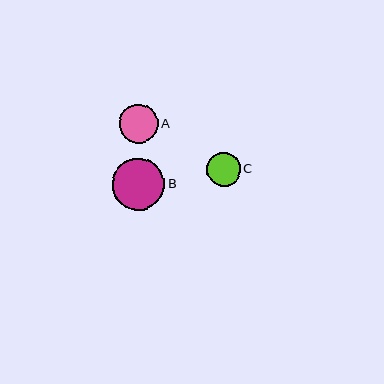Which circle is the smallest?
Circle C is the smallest with a size of approximately 34 pixels.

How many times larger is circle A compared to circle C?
Circle A is approximately 1.1 times the size of circle C.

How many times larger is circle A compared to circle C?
Circle A is approximately 1.1 times the size of circle C.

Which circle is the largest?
Circle B is the largest with a size of approximately 52 pixels.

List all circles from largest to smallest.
From largest to smallest: B, A, C.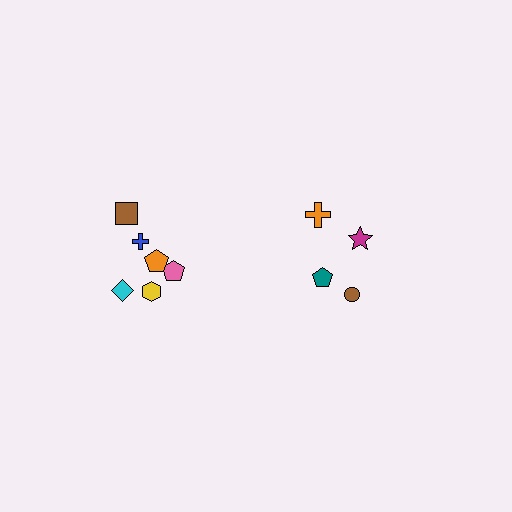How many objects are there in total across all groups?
There are 10 objects.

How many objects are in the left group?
There are 6 objects.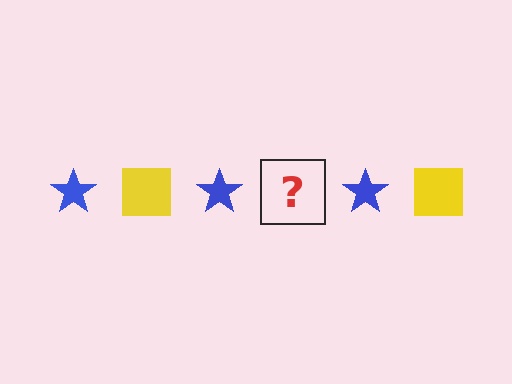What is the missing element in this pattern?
The missing element is a yellow square.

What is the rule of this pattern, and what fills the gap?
The rule is that the pattern alternates between blue star and yellow square. The gap should be filled with a yellow square.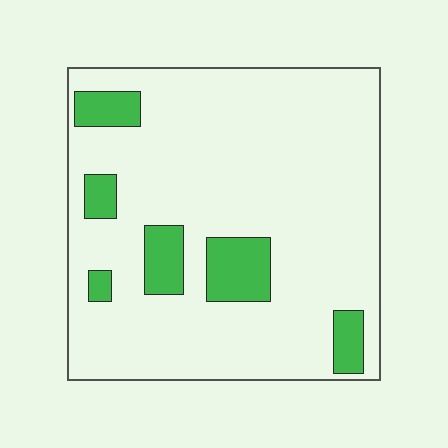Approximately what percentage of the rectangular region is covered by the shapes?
Approximately 15%.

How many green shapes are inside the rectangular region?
6.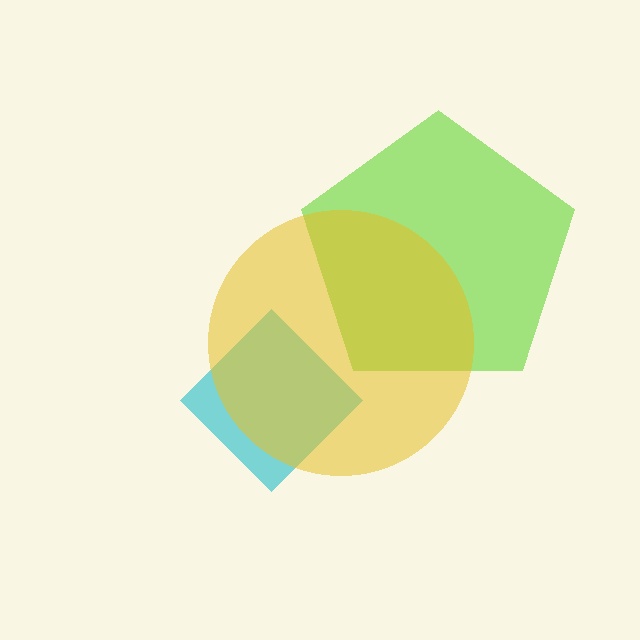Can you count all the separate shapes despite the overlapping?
Yes, there are 3 separate shapes.